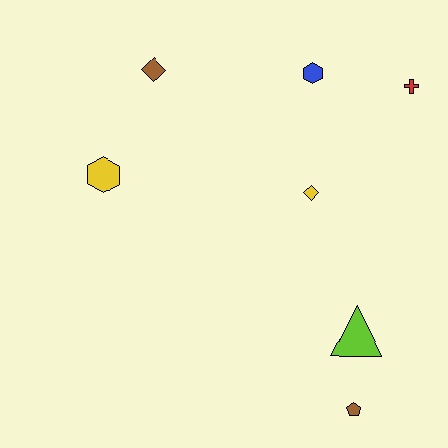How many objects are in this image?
There are 7 objects.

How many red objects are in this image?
There is 1 red object.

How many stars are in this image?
There are no stars.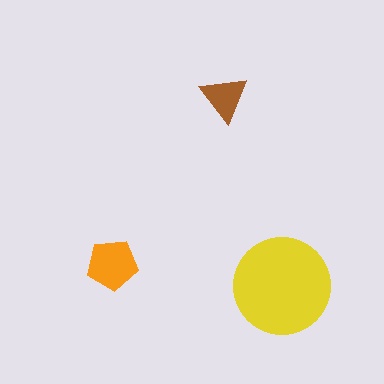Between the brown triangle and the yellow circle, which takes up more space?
The yellow circle.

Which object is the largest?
The yellow circle.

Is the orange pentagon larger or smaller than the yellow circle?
Smaller.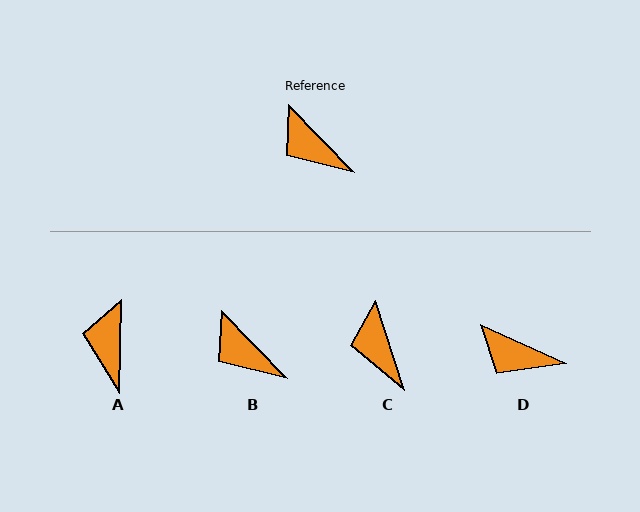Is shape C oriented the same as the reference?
No, it is off by about 27 degrees.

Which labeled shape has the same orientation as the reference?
B.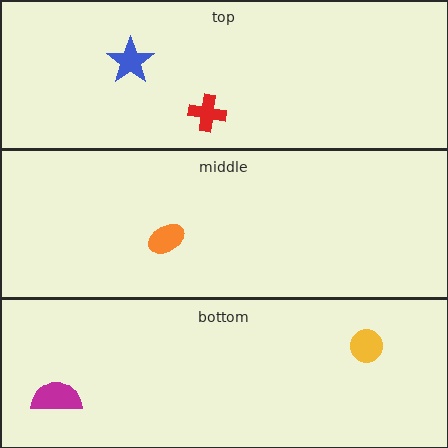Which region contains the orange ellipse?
The middle region.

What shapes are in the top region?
The blue star, the red cross.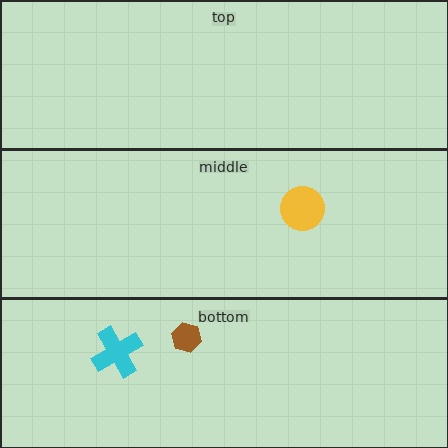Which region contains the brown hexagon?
The bottom region.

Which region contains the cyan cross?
The bottom region.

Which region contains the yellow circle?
The middle region.